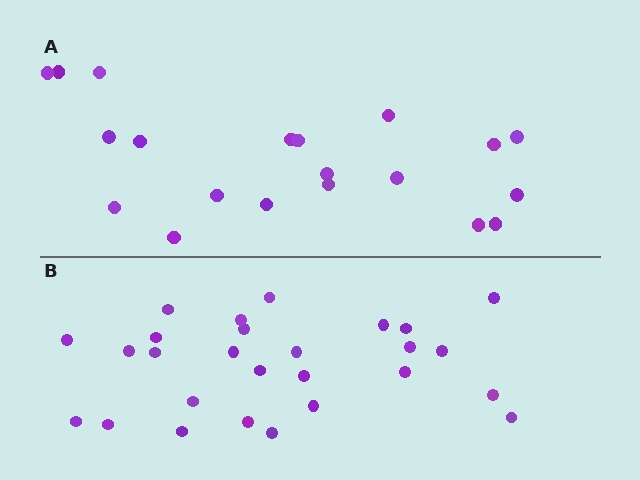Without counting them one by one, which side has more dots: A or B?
Region B (the bottom region) has more dots.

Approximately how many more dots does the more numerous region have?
Region B has roughly 8 or so more dots than region A.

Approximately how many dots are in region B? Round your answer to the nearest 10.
About 30 dots. (The exact count is 27, which rounds to 30.)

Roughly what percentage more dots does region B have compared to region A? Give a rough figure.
About 35% more.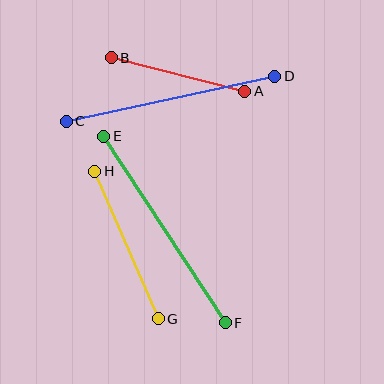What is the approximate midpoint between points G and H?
The midpoint is at approximately (126, 245) pixels.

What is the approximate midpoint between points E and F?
The midpoint is at approximately (165, 230) pixels.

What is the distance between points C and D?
The distance is approximately 213 pixels.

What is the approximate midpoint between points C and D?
The midpoint is at approximately (170, 99) pixels.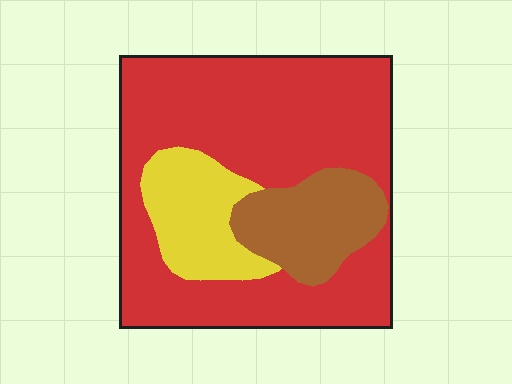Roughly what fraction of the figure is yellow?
Yellow takes up about one sixth (1/6) of the figure.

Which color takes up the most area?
Red, at roughly 70%.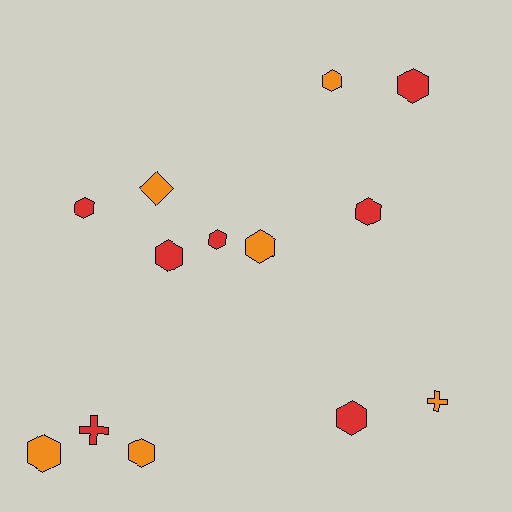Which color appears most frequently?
Red, with 7 objects.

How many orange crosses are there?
There is 1 orange cross.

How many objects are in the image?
There are 13 objects.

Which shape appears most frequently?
Hexagon, with 10 objects.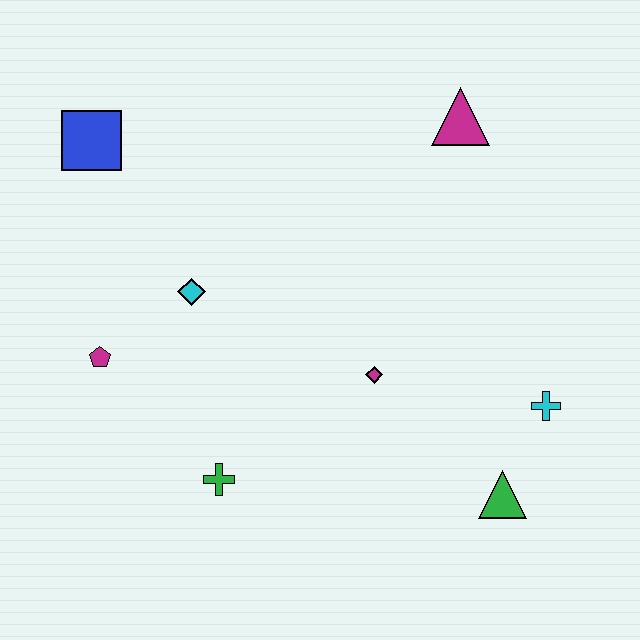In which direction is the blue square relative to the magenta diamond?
The blue square is to the left of the magenta diamond.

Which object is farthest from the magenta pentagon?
The cyan cross is farthest from the magenta pentagon.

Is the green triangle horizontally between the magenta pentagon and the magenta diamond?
No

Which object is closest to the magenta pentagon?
The cyan diamond is closest to the magenta pentagon.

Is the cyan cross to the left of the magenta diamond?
No